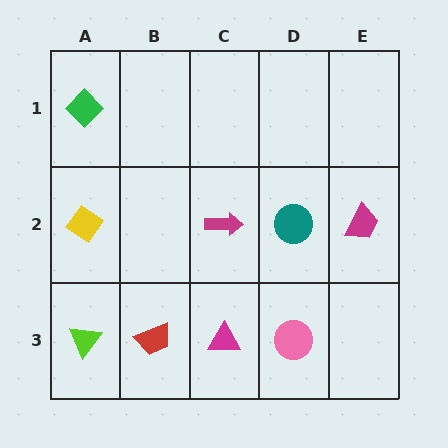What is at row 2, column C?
A magenta arrow.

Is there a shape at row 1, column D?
No, that cell is empty.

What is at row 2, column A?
A yellow diamond.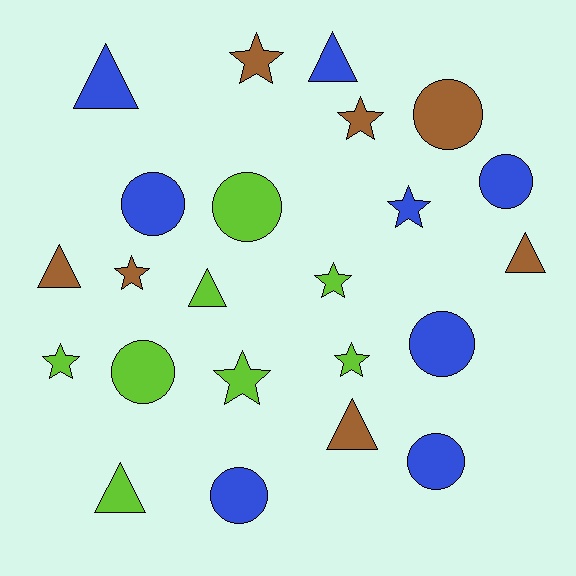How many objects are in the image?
There are 23 objects.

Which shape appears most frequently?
Star, with 8 objects.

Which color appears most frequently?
Lime, with 8 objects.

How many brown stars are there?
There are 3 brown stars.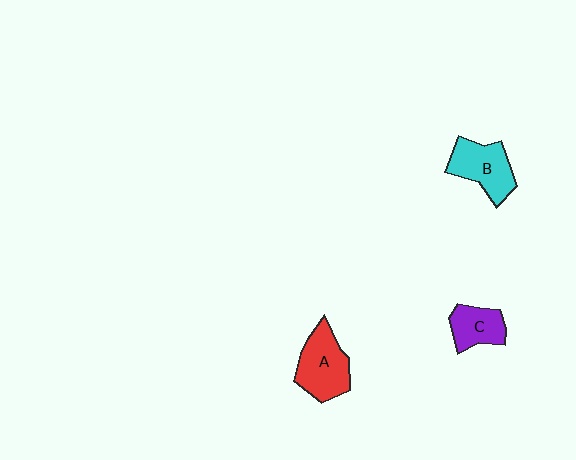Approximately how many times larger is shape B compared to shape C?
Approximately 1.4 times.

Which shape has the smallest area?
Shape C (purple).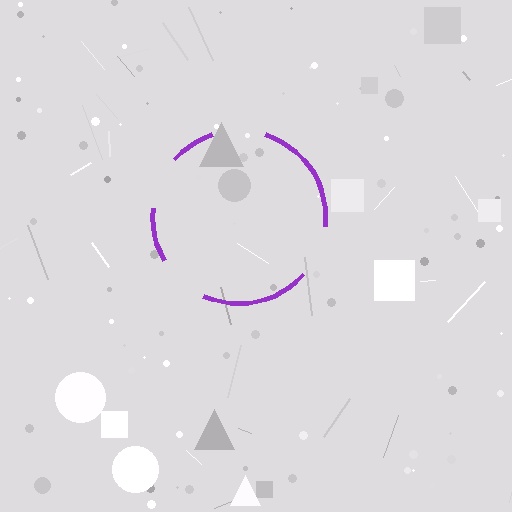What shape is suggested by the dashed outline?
The dashed outline suggests a circle.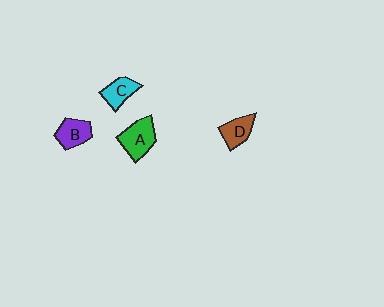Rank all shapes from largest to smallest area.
From largest to smallest: A (green), B (purple), D (brown), C (cyan).